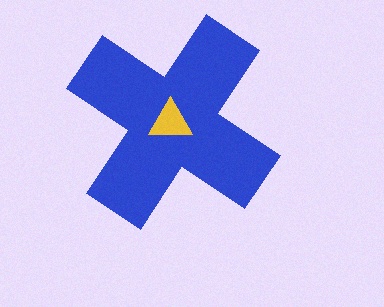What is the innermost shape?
The yellow triangle.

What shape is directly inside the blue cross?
The yellow triangle.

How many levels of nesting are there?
2.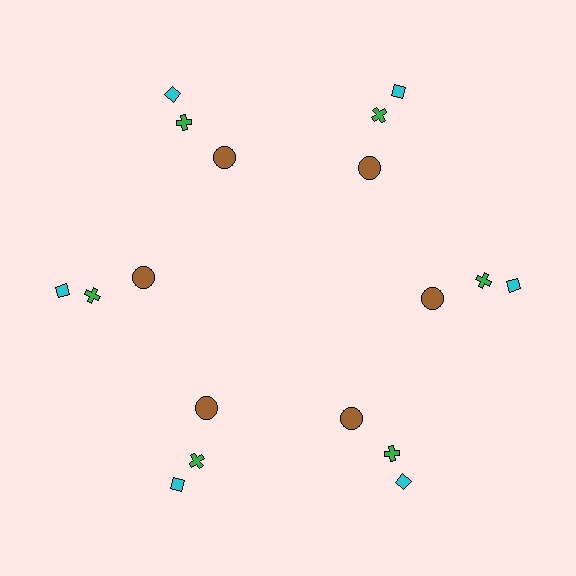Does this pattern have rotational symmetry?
Yes, this pattern has 6-fold rotational symmetry. It looks the same after rotating 60 degrees around the center.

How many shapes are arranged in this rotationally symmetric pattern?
There are 18 shapes, arranged in 6 groups of 3.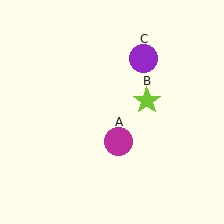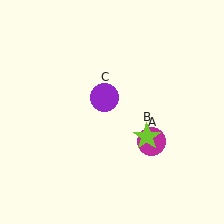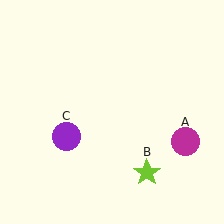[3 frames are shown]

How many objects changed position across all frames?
3 objects changed position: magenta circle (object A), lime star (object B), purple circle (object C).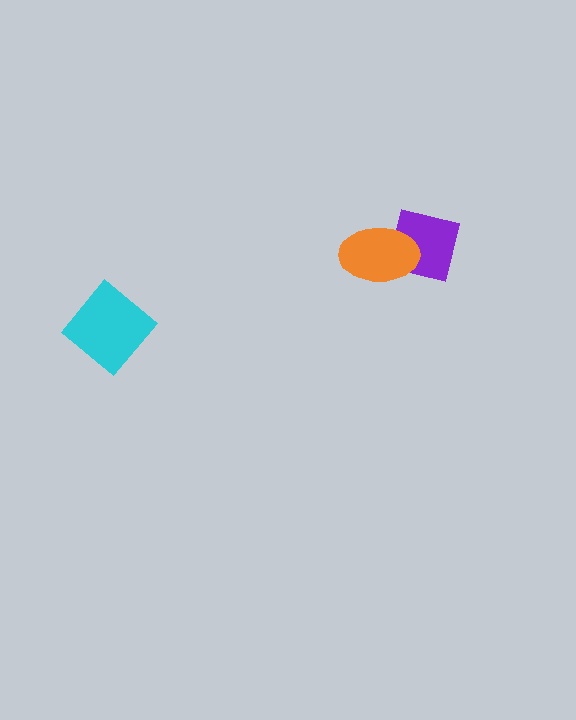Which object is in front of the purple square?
The orange ellipse is in front of the purple square.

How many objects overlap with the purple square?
1 object overlaps with the purple square.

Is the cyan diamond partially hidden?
No, no other shape covers it.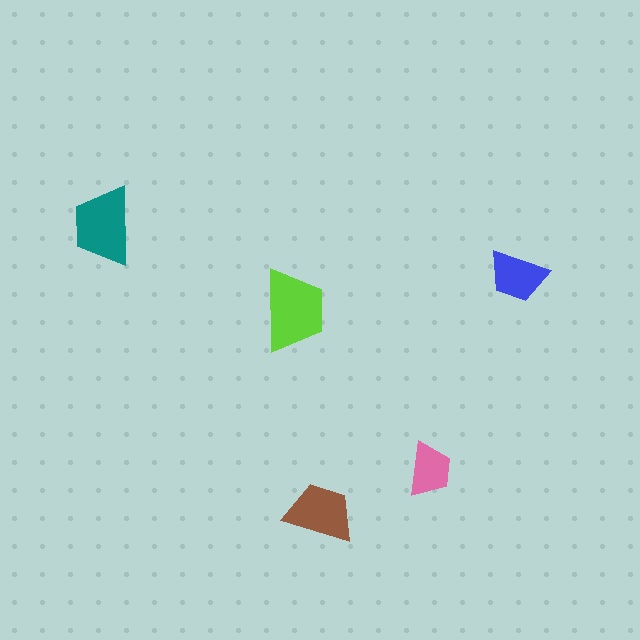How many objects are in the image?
There are 5 objects in the image.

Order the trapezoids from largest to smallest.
the lime one, the teal one, the brown one, the blue one, the pink one.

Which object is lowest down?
The brown trapezoid is bottommost.